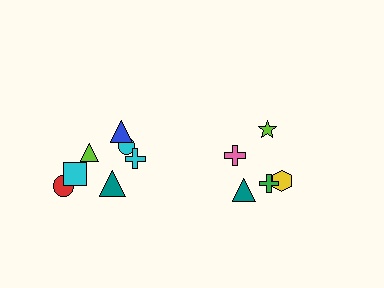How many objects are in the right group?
There are 5 objects.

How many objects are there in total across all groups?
There are 12 objects.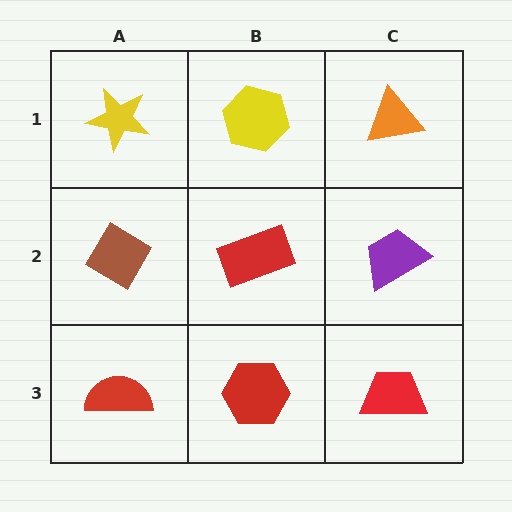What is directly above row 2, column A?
A yellow star.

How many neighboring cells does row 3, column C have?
2.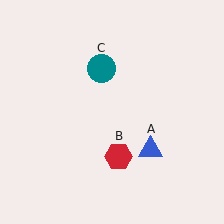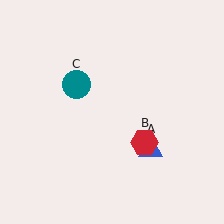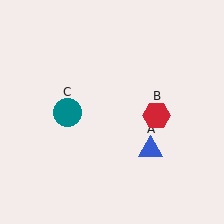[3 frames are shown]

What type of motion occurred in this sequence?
The red hexagon (object B), teal circle (object C) rotated counterclockwise around the center of the scene.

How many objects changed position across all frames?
2 objects changed position: red hexagon (object B), teal circle (object C).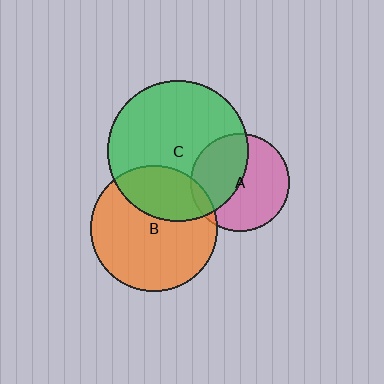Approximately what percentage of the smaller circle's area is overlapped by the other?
Approximately 5%.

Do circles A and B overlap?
Yes.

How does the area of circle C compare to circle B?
Approximately 1.2 times.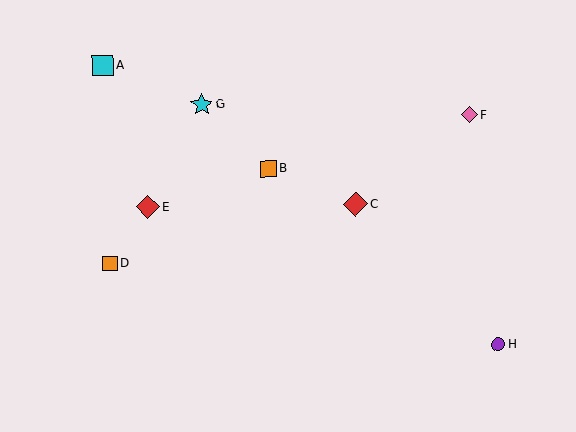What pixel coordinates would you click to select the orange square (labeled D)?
Click at (110, 263) to select the orange square D.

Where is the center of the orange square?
The center of the orange square is at (110, 263).